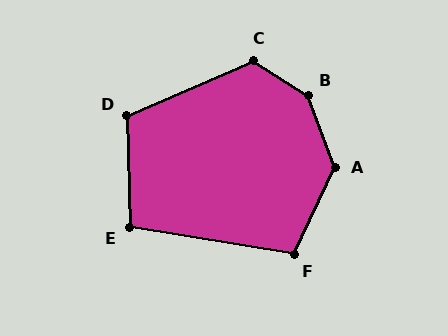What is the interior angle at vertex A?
Approximately 134 degrees (obtuse).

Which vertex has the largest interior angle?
B, at approximately 143 degrees.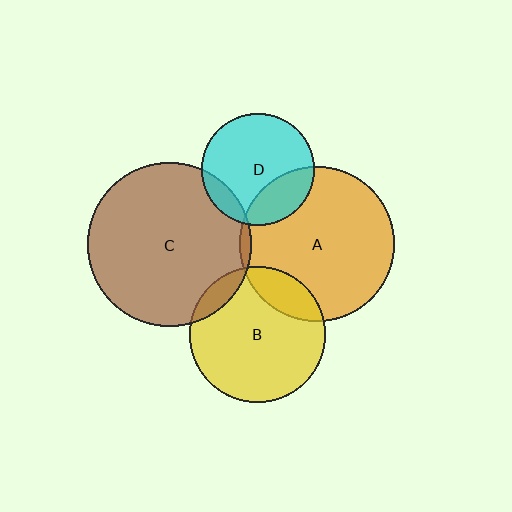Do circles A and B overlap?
Yes.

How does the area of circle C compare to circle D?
Approximately 2.1 times.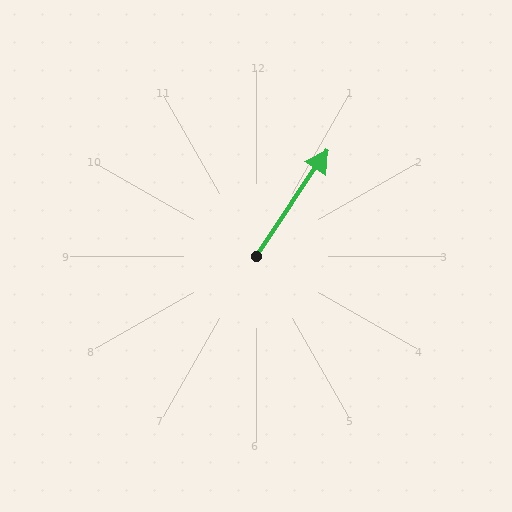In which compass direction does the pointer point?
Northeast.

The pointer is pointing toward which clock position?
Roughly 1 o'clock.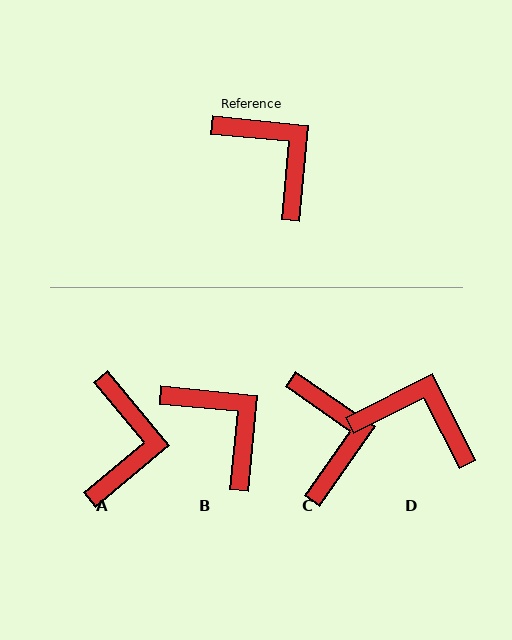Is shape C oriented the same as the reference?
No, it is off by about 30 degrees.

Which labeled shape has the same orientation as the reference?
B.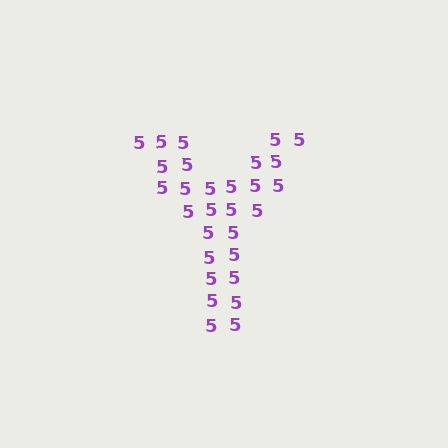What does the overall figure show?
The overall figure shows the letter Y.